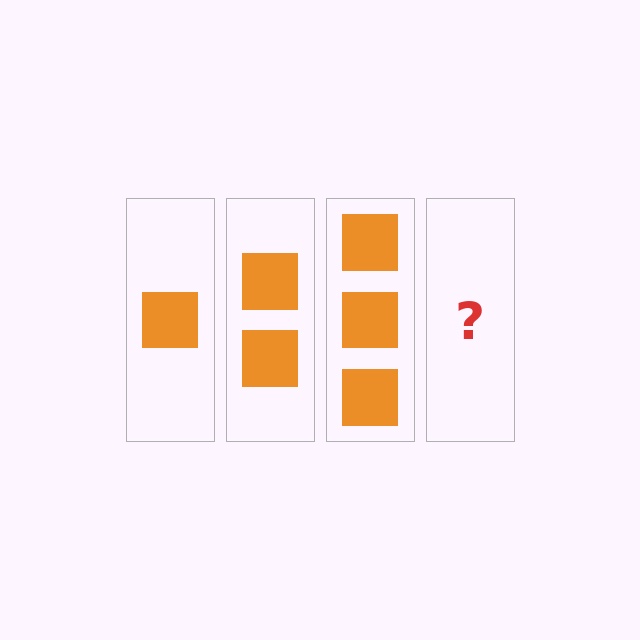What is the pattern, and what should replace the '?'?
The pattern is that each step adds one more square. The '?' should be 4 squares.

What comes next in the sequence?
The next element should be 4 squares.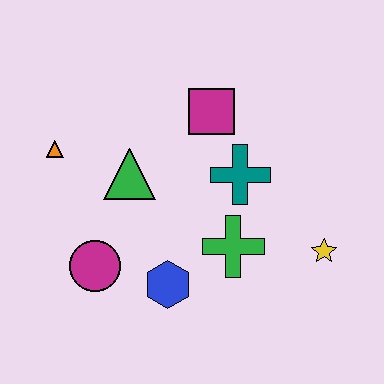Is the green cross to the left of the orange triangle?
No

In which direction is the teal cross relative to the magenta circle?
The teal cross is to the right of the magenta circle.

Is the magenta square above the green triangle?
Yes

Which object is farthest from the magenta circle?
The yellow star is farthest from the magenta circle.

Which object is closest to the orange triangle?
The green triangle is closest to the orange triangle.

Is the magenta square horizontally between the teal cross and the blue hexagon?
Yes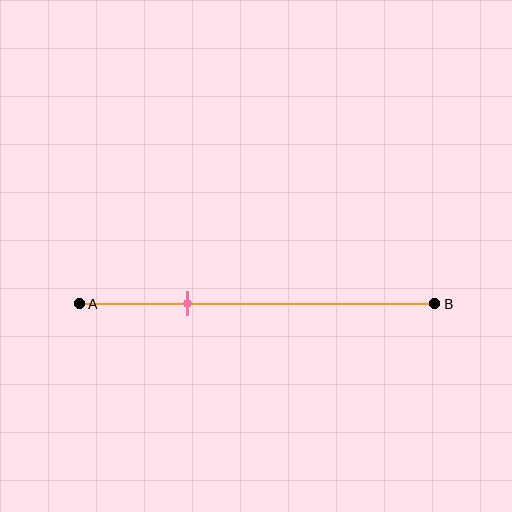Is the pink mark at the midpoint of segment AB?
No, the mark is at about 30% from A, not at the 50% midpoint.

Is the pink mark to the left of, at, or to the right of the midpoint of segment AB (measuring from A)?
The pink mark is to the left of the midpoint of segment AB.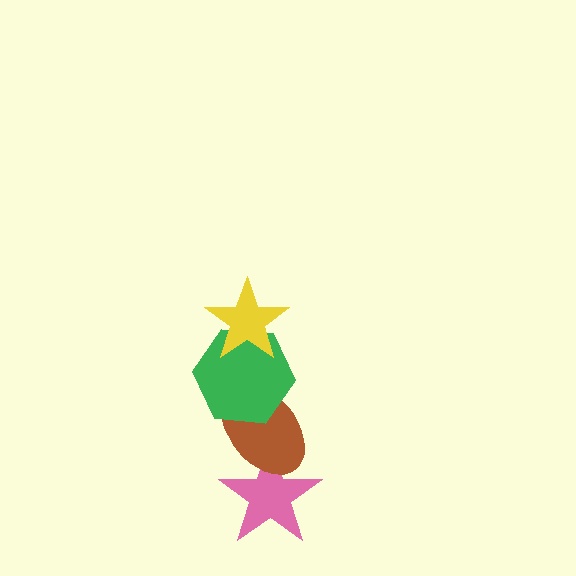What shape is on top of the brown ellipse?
The green hexagon is on top of the brown ellipse.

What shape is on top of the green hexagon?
The yellow star is on top of the green hexagon.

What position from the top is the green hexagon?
The green hexagon is 2nd from the top.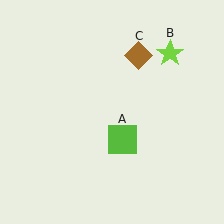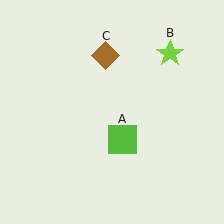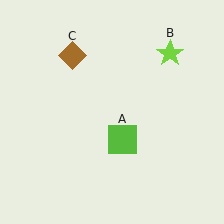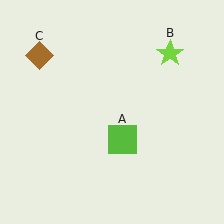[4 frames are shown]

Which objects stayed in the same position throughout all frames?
Lime square (object A) and lime star (object B) remained stationary.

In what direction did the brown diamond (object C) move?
The brown diamond (object C) moved left.